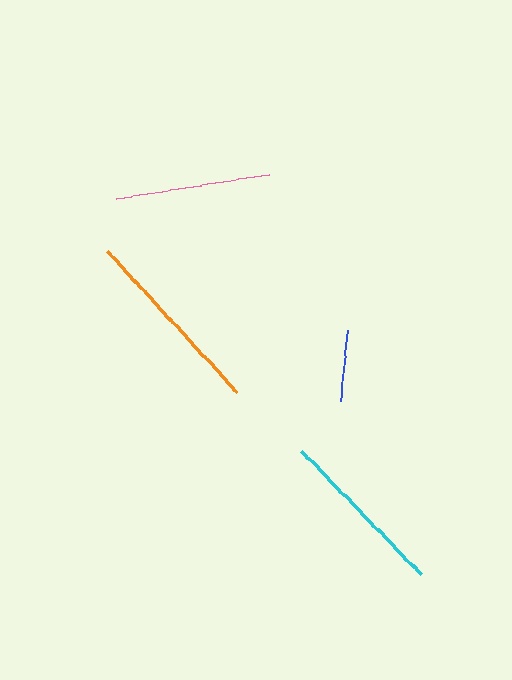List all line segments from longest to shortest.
From longest to shortest: orange, cyan, pink, blue.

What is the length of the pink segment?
The pink segment is approximately 155 pixels long.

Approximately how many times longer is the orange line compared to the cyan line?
The orange line is approximately 1.1 times the length of the cyan line.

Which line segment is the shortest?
The blue line is the shortest at approximately 71 pixels.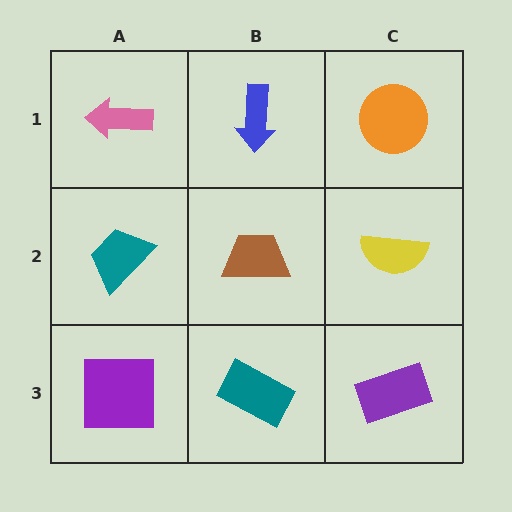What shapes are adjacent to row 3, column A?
A teal trapezoid (row 2, column A), a teal rectangle (row 3, column B).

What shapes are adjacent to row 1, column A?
A teal trapezoid (row 2, column A), a blue arrow (row 1, column B).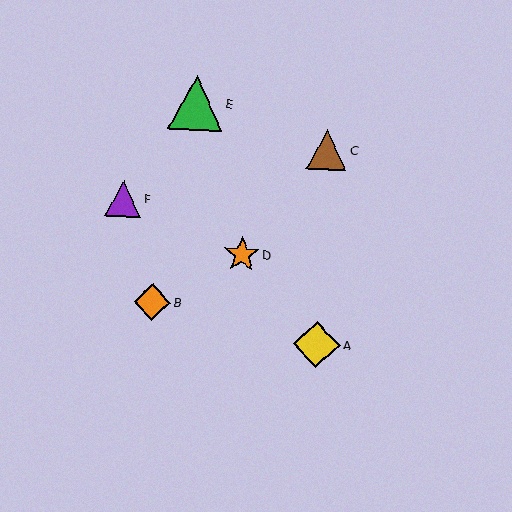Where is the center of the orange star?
The center of the orange star is at (242, 255).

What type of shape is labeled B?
Shape B is an orange diamond.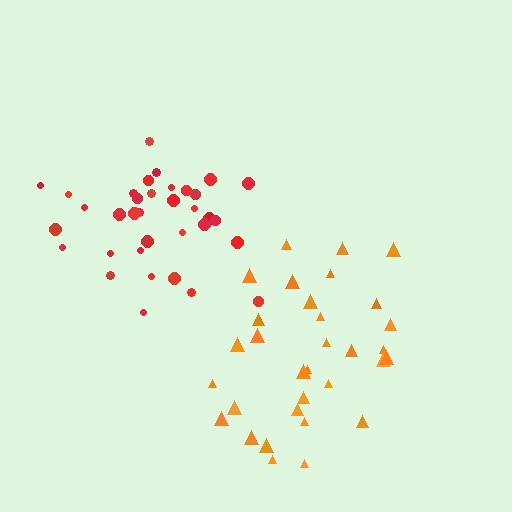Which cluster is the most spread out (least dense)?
Orange.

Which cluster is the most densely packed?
Red.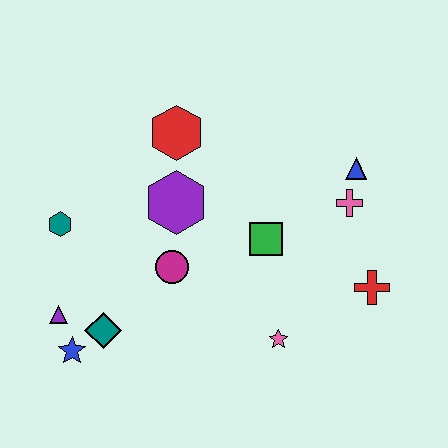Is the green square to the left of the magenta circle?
No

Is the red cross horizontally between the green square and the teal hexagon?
No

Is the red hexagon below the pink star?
No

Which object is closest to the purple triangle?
The blue star is closest to the purple triangle.